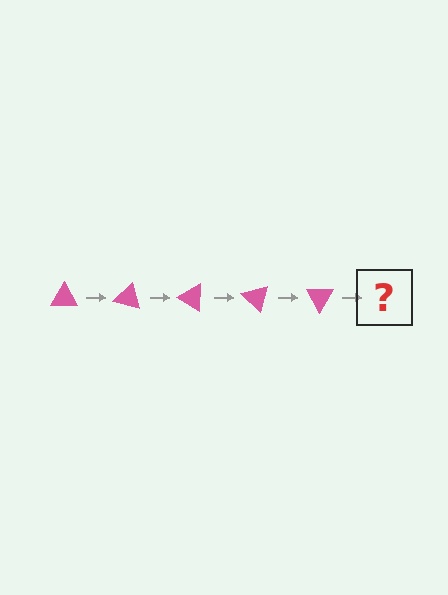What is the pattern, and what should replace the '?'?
The pattern is that the triangle rotates 15 degrees each step. The '?' should be a pink triangle rotated 75 degrees.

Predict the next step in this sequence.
The next step is a pink triangle rotated 75 degrees.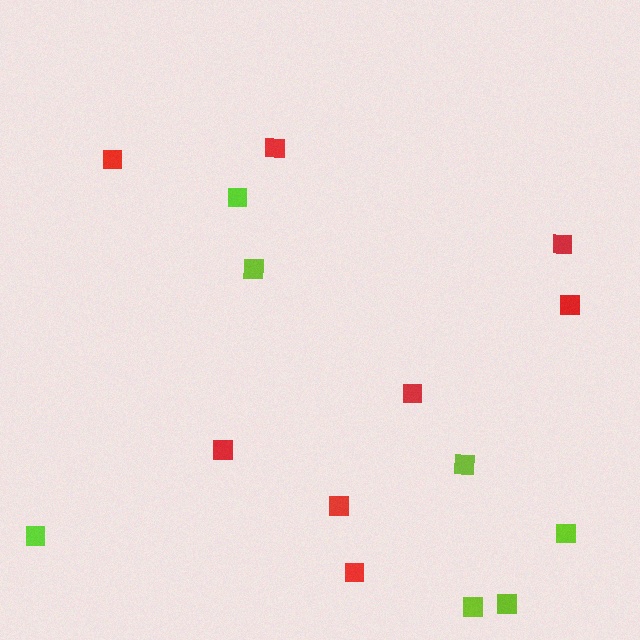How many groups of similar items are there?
There are 2 groups: one group of lime squares (7) and one group of red squares (8).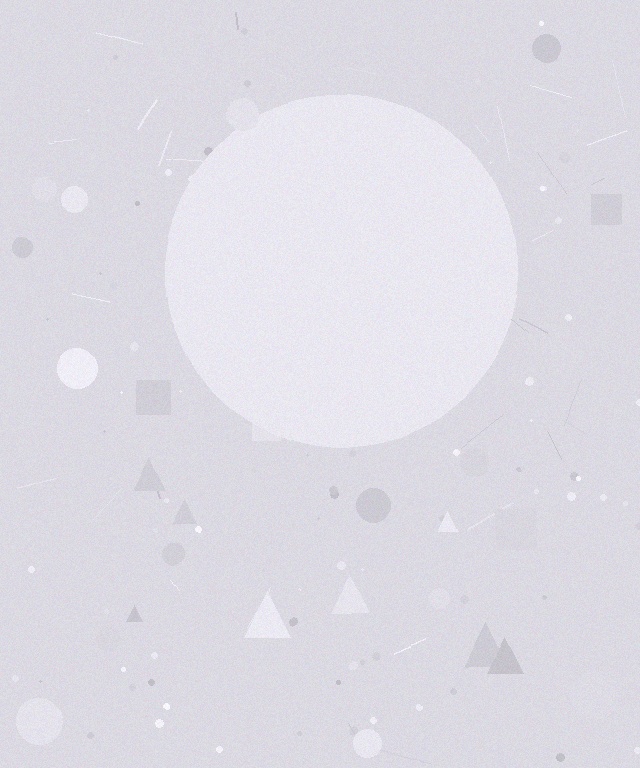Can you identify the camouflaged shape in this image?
The camouflaged shape is a circle.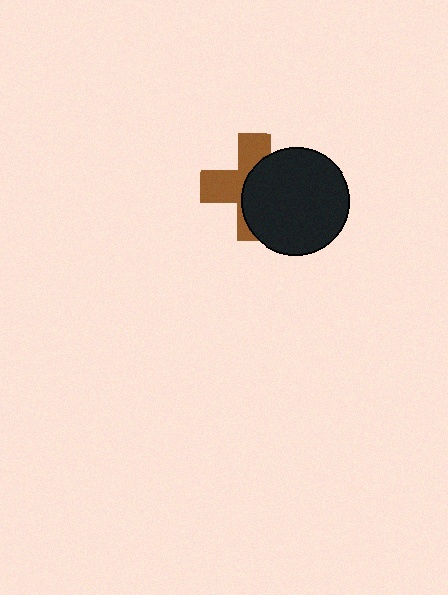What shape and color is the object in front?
The object in front is a black circle.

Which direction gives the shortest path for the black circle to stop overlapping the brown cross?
Moving right gives the shortest separation.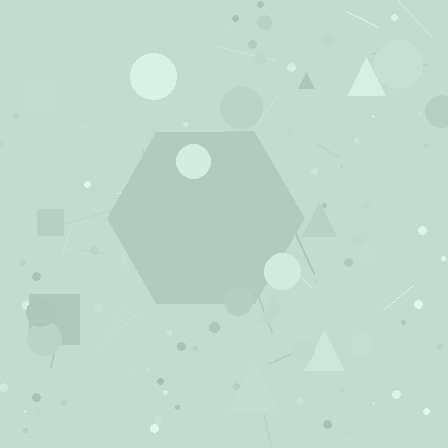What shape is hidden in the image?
A hexagon is hidden in the image.